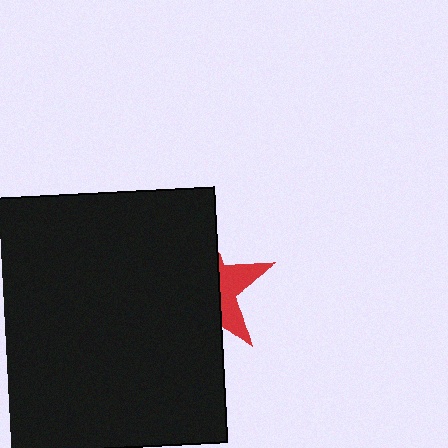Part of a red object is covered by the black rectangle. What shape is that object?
It is a star.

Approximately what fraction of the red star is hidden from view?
Roughly 69% of the red star is hidden behind the black rectangle.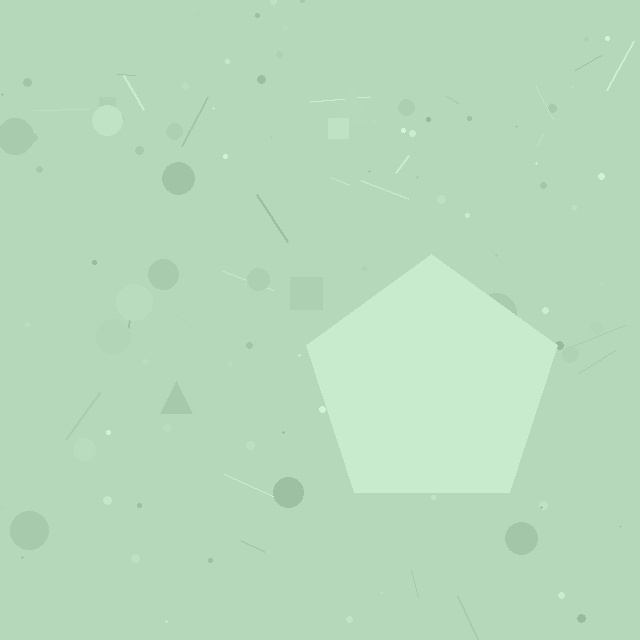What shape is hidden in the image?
A pentagon is hidden in the image.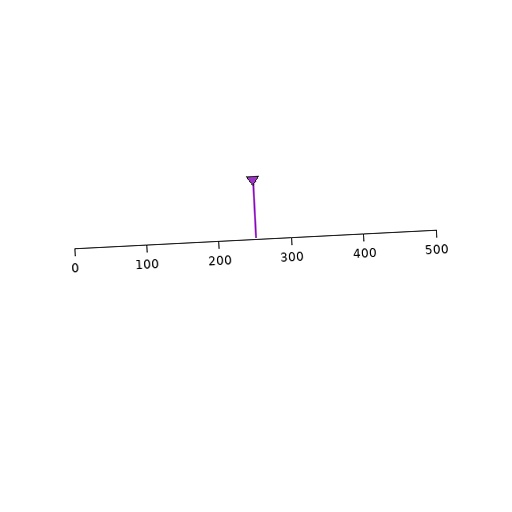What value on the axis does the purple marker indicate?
The marker indicates approximately 250.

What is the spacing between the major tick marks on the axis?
The major ticks are spaced 100 apart.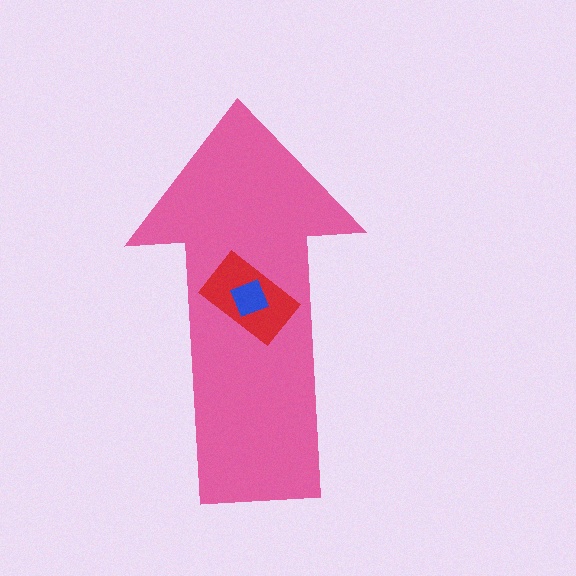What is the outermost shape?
The pink arrow.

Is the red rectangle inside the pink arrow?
Yes.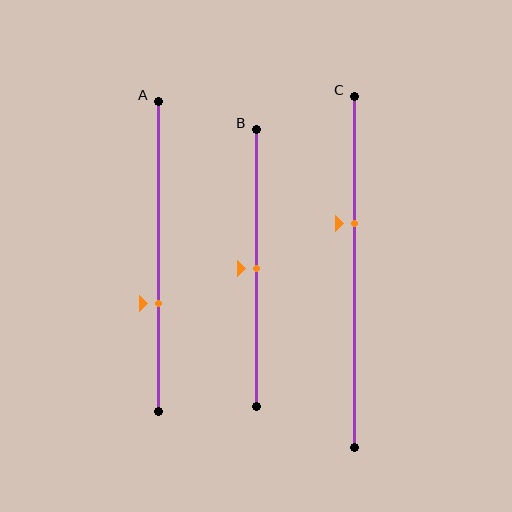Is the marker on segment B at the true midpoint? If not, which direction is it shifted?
Yes, the marker on segment B is at the true midpoint.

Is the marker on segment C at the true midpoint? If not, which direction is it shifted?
No, the marker on segment C is shifted upward by about 14% of the segment length.